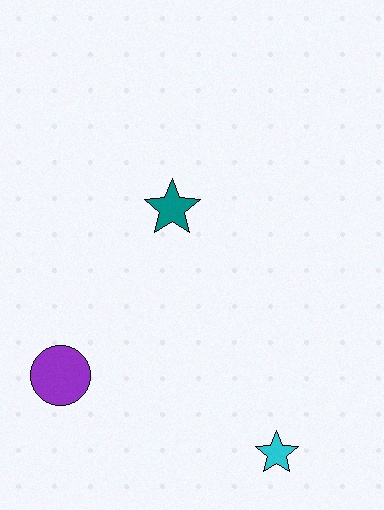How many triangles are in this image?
There are no triangles.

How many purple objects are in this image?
There is 1 purple object.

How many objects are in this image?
There are 3 objects.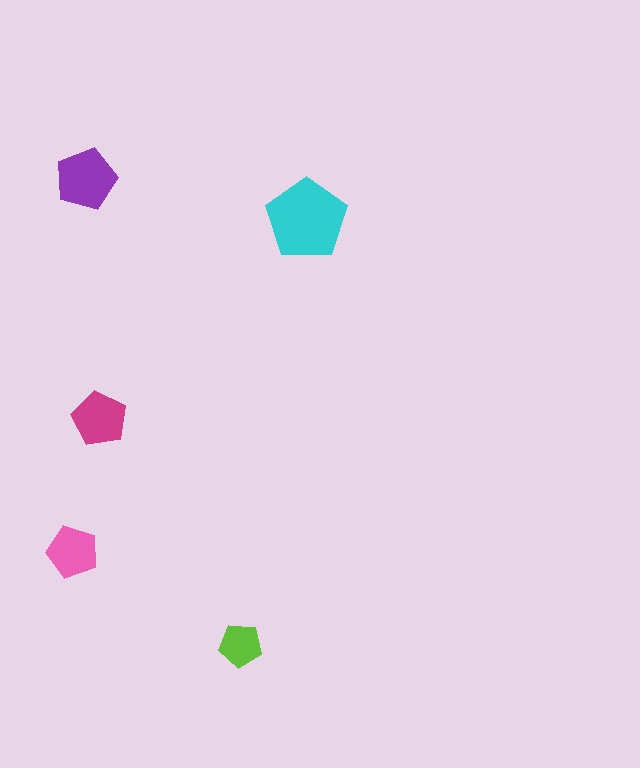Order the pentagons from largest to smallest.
the cyan one, the purple one, the magenta one, the pink one, the lime one.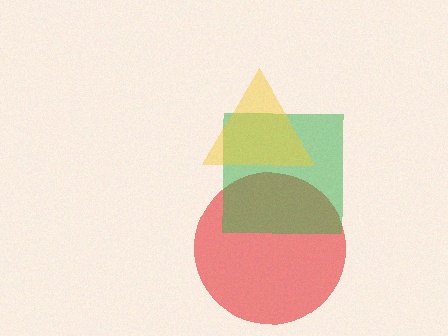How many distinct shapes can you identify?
There are 3 distinct shapes: a red circle, a green square, a yellow triangle.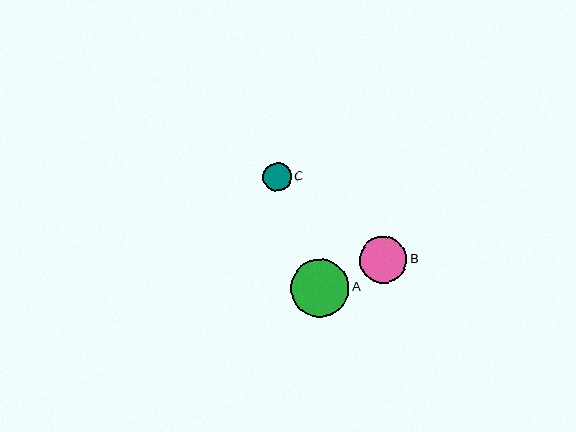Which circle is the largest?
Circle A is the largest with a size of approximately 58 pixels.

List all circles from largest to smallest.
From largest to smallest: A, B, C.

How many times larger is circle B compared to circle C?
Circle B is approximately 1.6 times the size of circle C.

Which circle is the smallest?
Circle C is the smallest with a size of approximately 29 pixels.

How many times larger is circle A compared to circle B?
Circle A is approximately 1.2 times the size of circle B.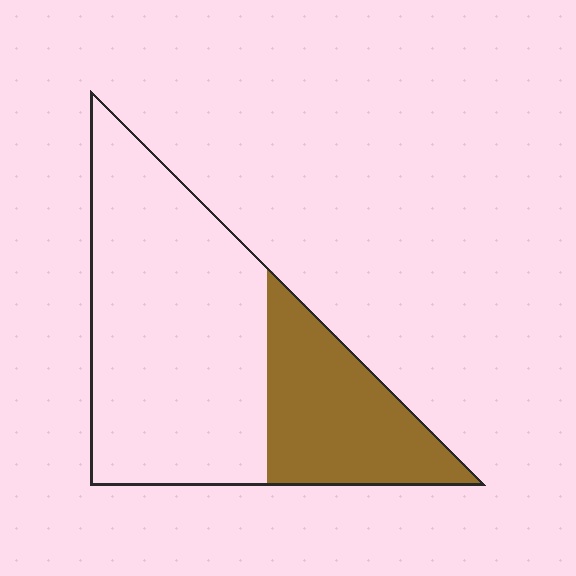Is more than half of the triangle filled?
No.